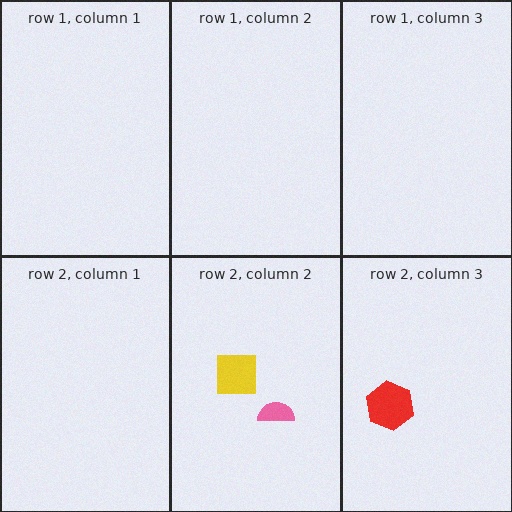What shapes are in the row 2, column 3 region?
The red hexagon.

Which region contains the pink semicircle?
The row 2, column 2 region.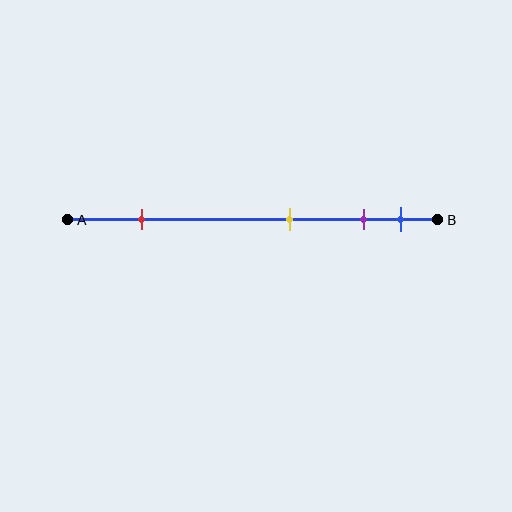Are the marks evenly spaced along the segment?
No, the marks are not evenly spaced.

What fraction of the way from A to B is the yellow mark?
The yellow mark is approximately 60% (0.6) of the way from A to B.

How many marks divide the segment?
There are 4 marks dividing the segment.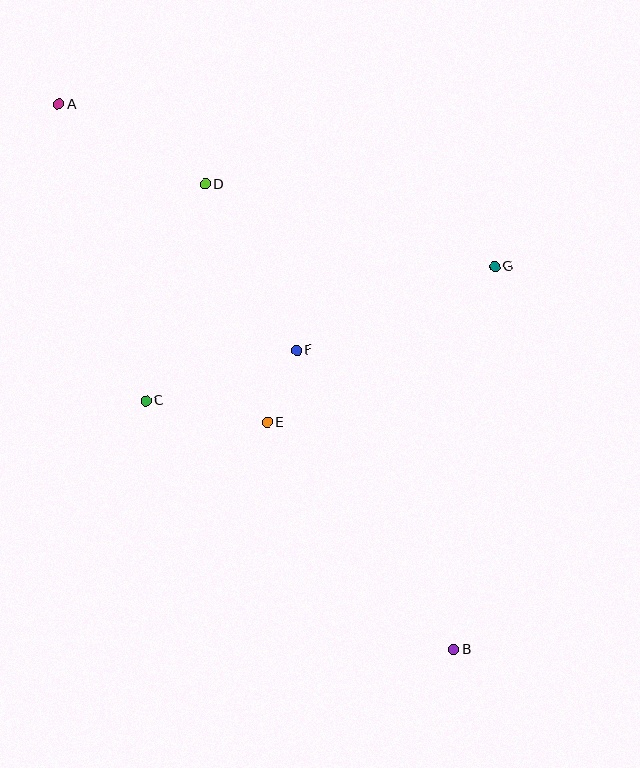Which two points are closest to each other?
Points E and F are closest to each other.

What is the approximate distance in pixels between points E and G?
The distance between E and G is approximately 276 pixels.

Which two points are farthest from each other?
Points A and B are farthest from each other.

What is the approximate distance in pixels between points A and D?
The distance between A and D is approximately 167 pixels.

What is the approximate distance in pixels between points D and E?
The distance between D and E is approximately 246 pixels.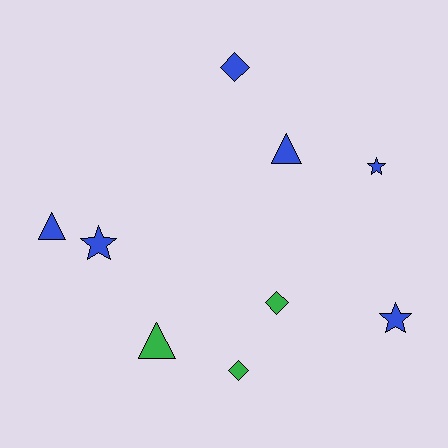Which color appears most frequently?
Blue, with 6 objects.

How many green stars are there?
There are no green stars.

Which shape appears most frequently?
Star, with 3 objects.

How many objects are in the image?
There are 9 objects.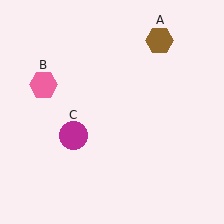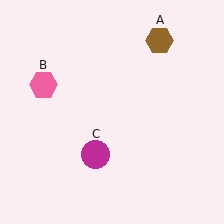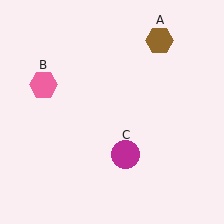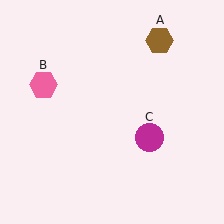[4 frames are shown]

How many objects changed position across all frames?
1 object changed position: magenta circle (object C).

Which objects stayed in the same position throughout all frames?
Brown hexagon (object A) and pink hexagon (object B) remained stationary.